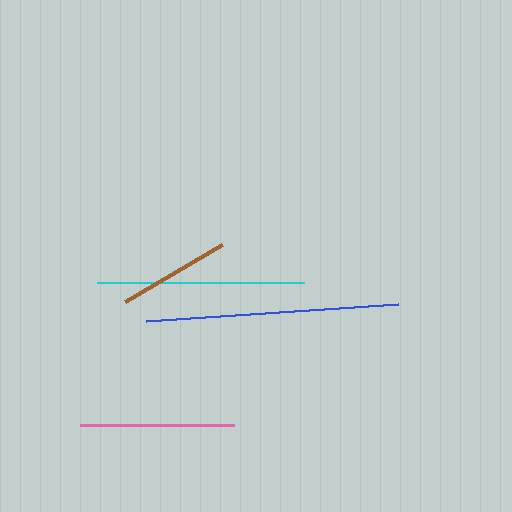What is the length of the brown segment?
The brown segment is approximately 112 pixels long.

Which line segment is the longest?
The blue line is the longest at approximately 252 pixels.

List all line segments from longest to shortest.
From longest to shortest: blue, cyan, pink, brown.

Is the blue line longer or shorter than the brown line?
The blue line is longer than the brown line.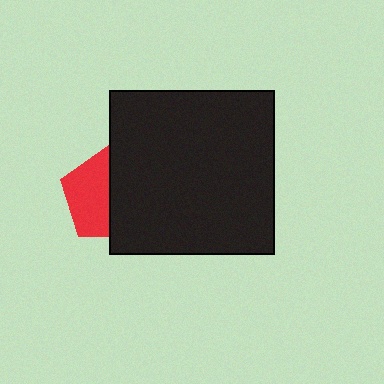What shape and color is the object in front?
The object in front is a black square.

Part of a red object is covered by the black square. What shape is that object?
It is a pentagon.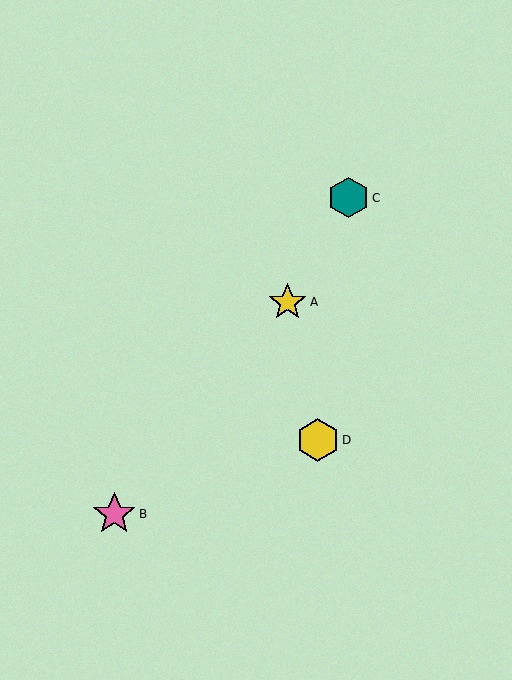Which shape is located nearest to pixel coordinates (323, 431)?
The yellow hexagon (labeled D) at (318, 440) is nearest to that location.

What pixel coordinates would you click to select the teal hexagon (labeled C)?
Click at (349, 198) to select the teal hexagon C.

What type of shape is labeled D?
Shape D is a yellow hexagon.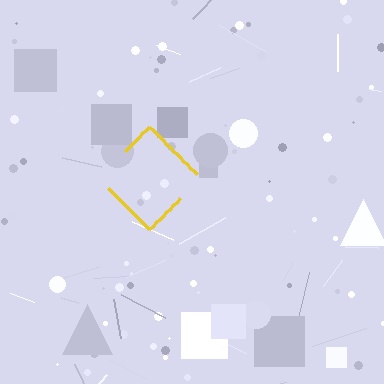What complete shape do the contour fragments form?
The contour fragments form a diamond.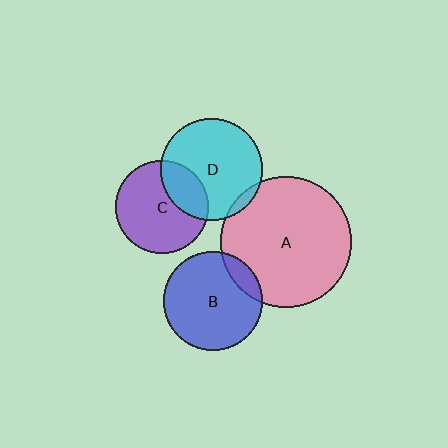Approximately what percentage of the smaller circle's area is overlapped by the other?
Approximately 25%.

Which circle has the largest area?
Circle A (pink).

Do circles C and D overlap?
Yes.